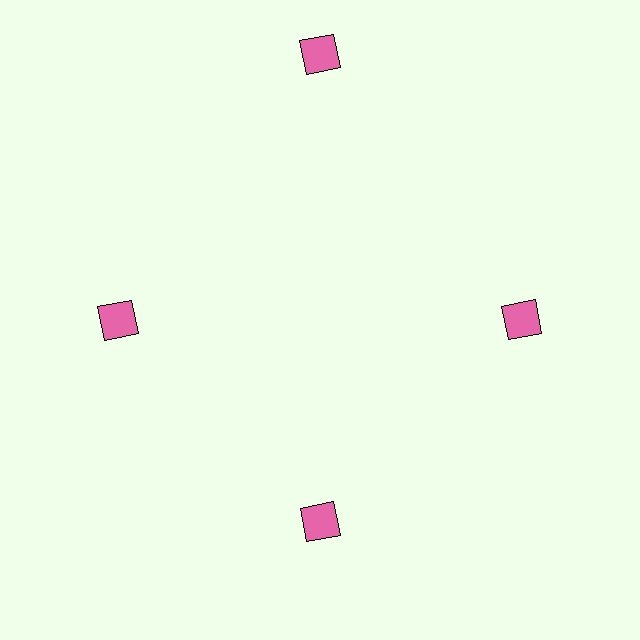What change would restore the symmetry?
The symmetry would be restored by moving it inward, back onto the ring so that all 4 diamonds sit at equal angles and equal distance from the center.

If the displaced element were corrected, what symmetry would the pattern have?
It would have 4-fold rotational symmetry — the pattern would map onto itself every 90 degrees.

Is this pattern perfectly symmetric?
No. The 4 pink diamonds are arranged in a ring, but one element near the 12 o'clock position is pushed outward from the center, breaking the 4-fold rotational symmetry.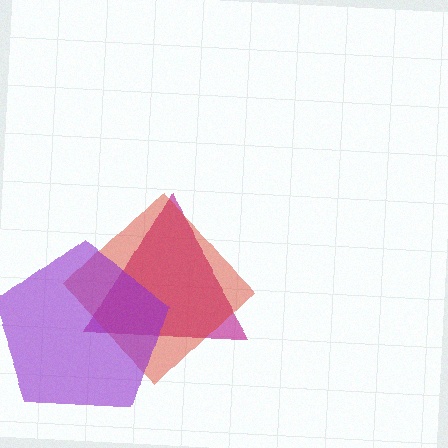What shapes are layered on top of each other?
The layered shapes are: a magenta triangle, a red diamond, a purple pentagon.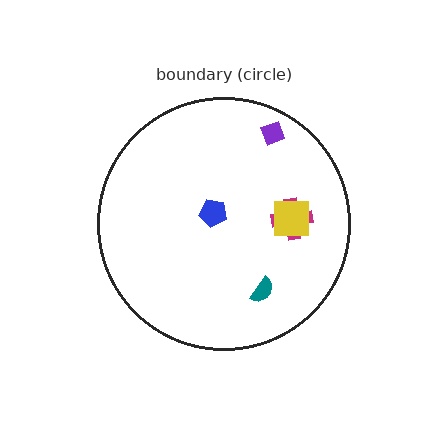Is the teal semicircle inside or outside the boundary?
Inside.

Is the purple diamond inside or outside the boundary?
Inside.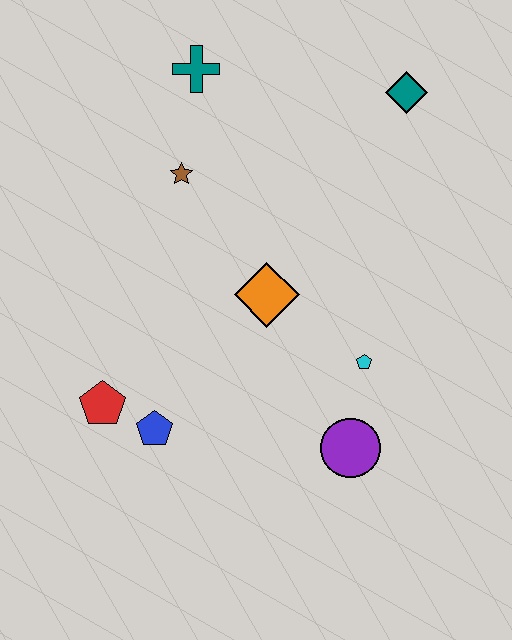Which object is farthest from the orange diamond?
The teal diamond is farthest from the orange diamond.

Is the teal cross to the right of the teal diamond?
No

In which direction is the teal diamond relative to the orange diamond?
The teal diamond is above the orange diamond.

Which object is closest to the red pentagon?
The blue pentagon is closest to the red pentagon.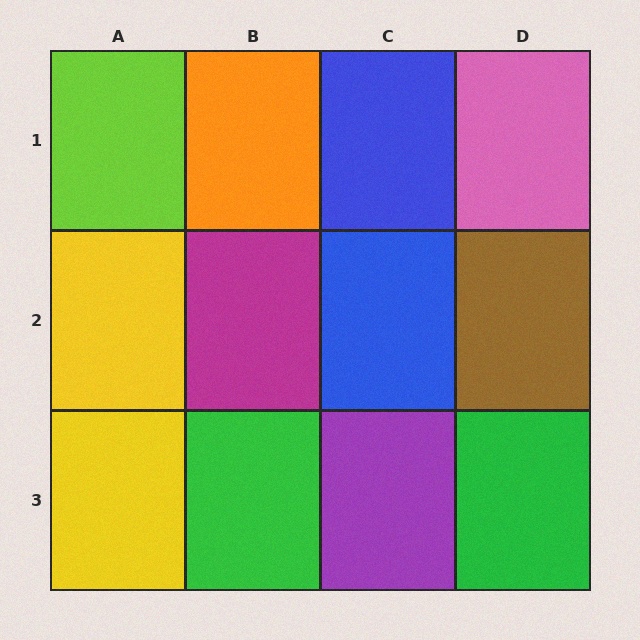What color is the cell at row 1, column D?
Pink.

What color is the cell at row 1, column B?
Orange.